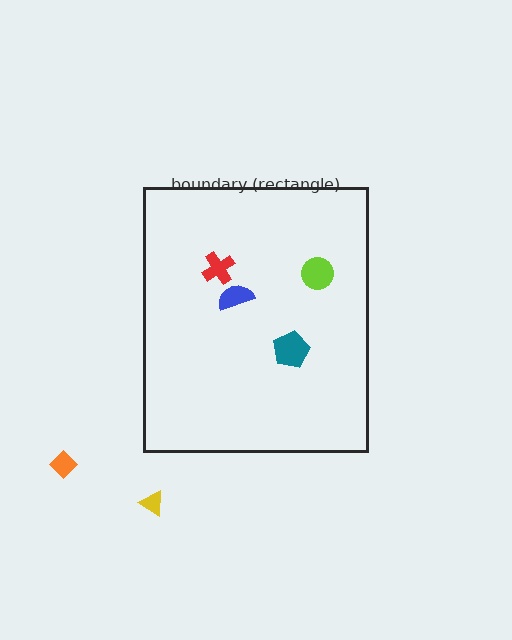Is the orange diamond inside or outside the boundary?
Outside.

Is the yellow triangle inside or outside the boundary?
Outside.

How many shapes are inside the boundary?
4 inside, 2 outside.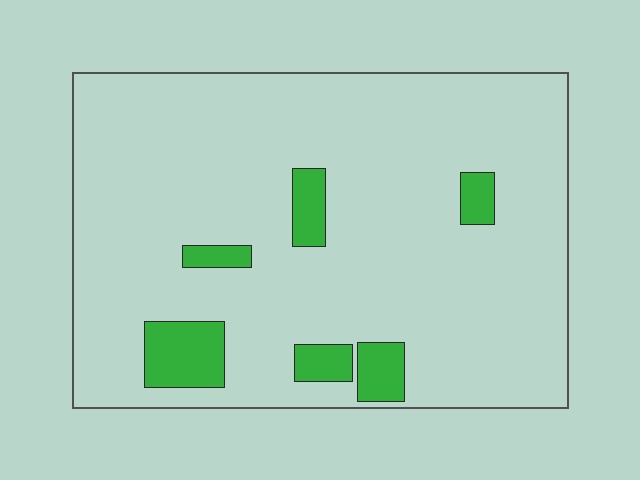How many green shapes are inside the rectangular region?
6.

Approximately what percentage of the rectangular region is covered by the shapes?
Approximately 10%.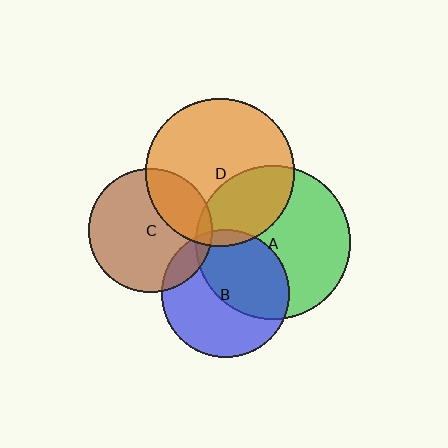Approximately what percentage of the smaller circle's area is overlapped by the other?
Approximately 5%.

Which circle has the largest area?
Circle A (green).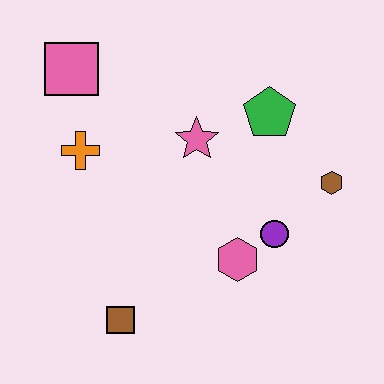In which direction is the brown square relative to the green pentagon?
The brown square is below the green pentagon.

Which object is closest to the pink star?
The green pentagon is closest to the pink star.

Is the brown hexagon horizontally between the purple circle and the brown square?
No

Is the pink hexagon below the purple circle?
Yes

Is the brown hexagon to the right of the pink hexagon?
Yes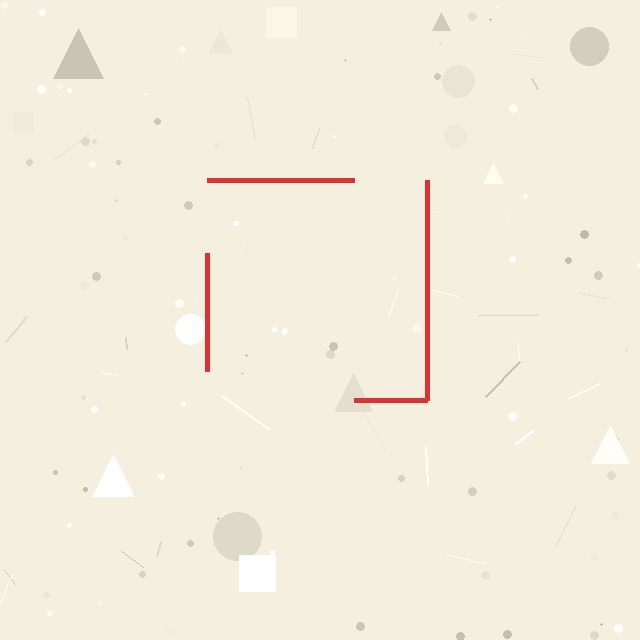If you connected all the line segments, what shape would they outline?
They would outline a square.